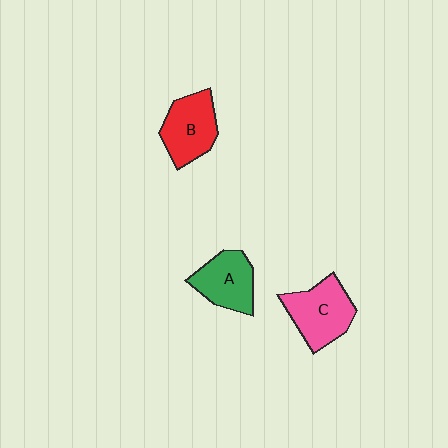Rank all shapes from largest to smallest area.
From largest to smallest: C (pink), B (red), A (green).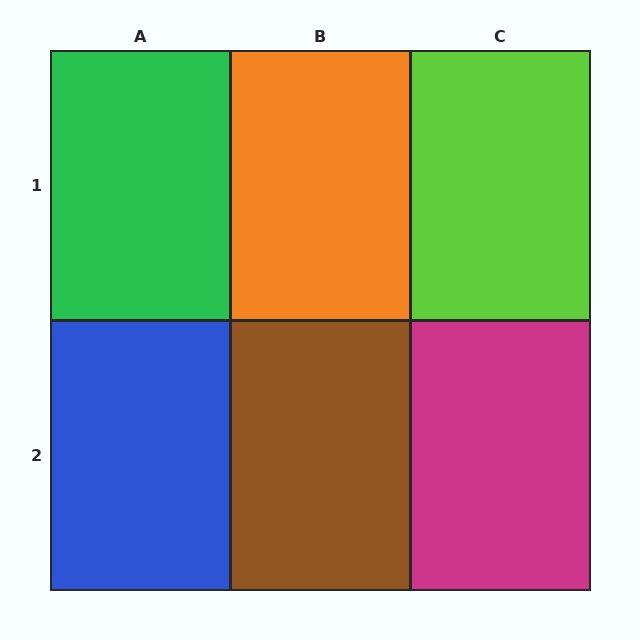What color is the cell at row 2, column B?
Brown.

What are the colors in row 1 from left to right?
Green, orange, lime.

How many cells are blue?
1 cell is blue.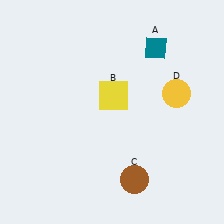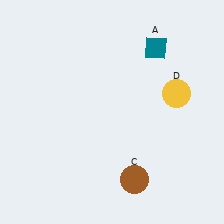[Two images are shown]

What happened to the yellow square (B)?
The yellow square (B) was removed in Image 2. It was in the top-right area of Image 1.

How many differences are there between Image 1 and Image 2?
There is 1 difference between the two images.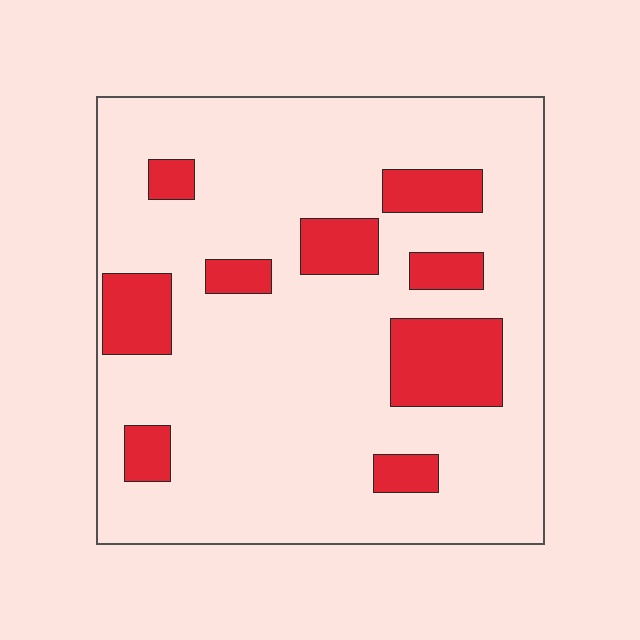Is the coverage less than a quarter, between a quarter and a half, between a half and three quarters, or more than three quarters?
Less than a quarter.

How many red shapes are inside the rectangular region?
9.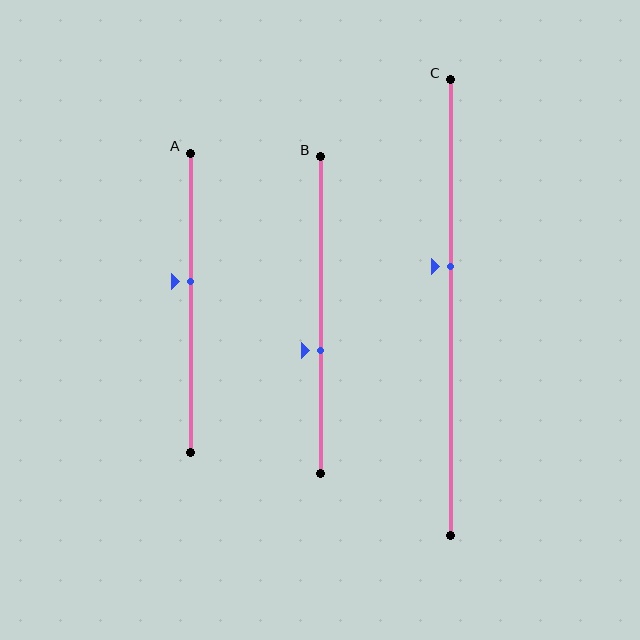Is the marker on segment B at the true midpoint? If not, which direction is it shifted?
No, the marker on segment B is shifted downward by about 11% of the segment length.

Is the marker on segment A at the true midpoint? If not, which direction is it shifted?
No, the marker on segment A is shifted upward by about 7% of the segment length.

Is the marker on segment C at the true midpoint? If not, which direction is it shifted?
No, the marker on segment C is shifted upward by about 9% of the segment length.